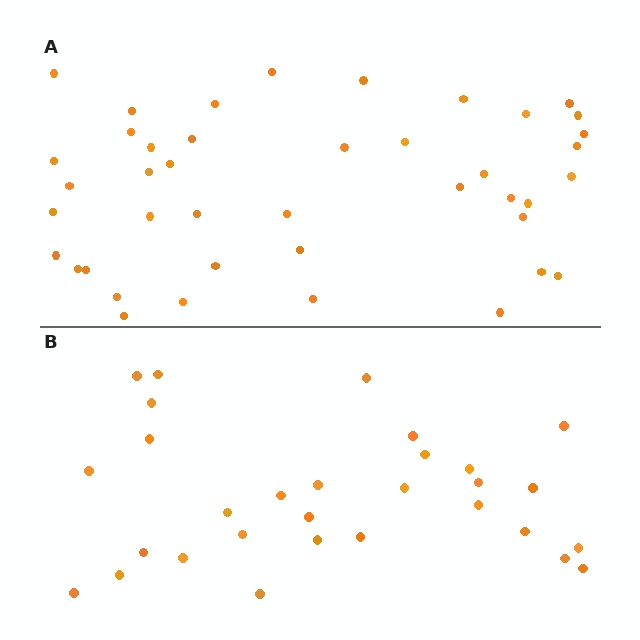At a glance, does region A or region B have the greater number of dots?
Region A (the top region) has more dots.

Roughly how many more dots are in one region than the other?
Region A has roughly 12 or so more dots than region B.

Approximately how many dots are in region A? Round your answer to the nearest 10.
About 40 dots. (The exact count is 42, which rounds to 40.)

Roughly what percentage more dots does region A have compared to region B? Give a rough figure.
About 40% more.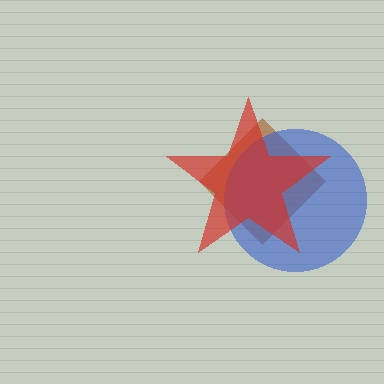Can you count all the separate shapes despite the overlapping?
Yes, there are 3 separate shapes.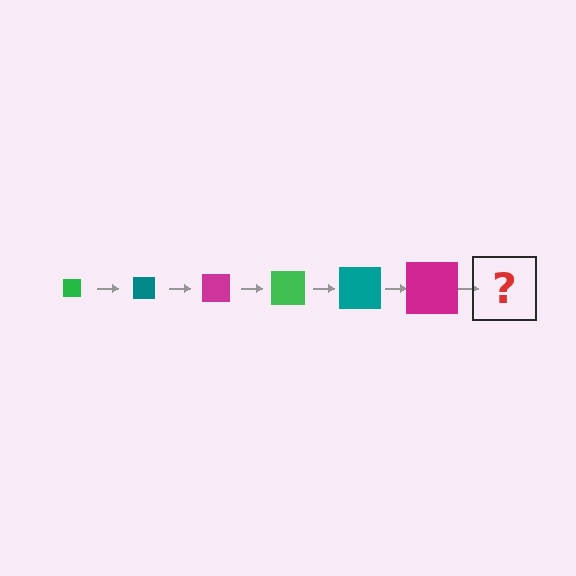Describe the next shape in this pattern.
It should be a green square, larger than the previous one.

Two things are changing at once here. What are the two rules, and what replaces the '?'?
The two rules are that the square grows larger each step and the color cycles through green, teal, and magenta. The '?' should be a green square, larger than the previous one.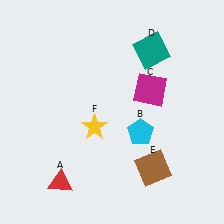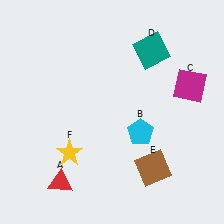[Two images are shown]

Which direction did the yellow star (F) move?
The yellow star (F) moved down.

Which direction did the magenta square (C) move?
The magenta square (C) moved right.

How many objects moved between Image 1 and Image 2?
2 objects moved between the two images.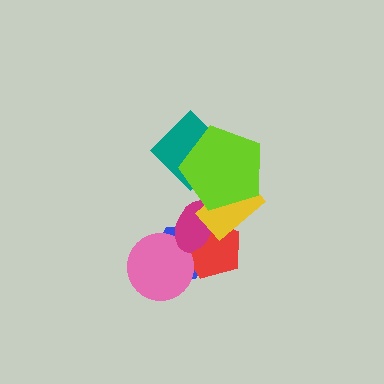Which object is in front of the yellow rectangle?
The lime pentagon is in front of the yellow rectangle.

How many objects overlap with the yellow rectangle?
3 objects overlap with the yellow rectangle.